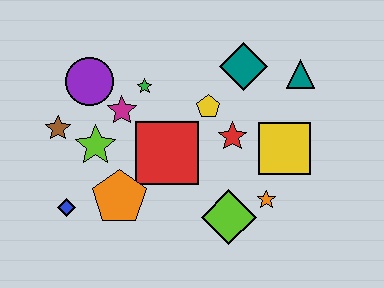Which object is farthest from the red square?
The teal triangle is farthest from the red square.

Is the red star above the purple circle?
No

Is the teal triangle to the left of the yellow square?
No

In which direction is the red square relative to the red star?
The red square is to the left of the red star.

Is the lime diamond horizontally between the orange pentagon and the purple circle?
No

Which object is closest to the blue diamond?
The orange pentagon is closest to the blue diamond.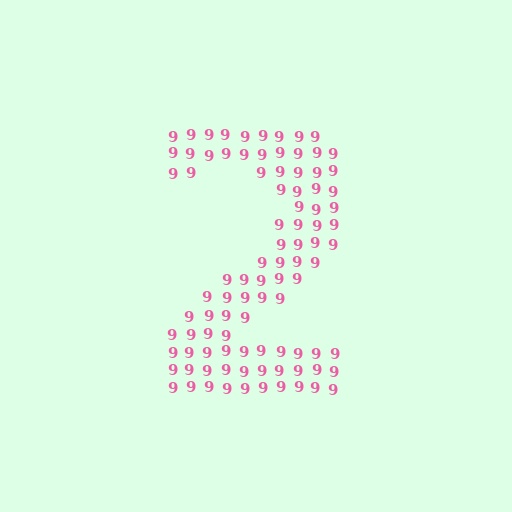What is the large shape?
The large shape is the digit 2.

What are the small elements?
The small elements are digit 9's.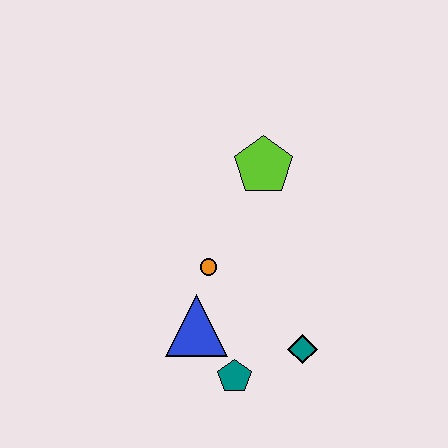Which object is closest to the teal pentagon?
The blue triangle is closest to the teal pentagon.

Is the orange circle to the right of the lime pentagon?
No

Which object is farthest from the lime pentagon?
The teal pentagon is farthest from the lime pentagon.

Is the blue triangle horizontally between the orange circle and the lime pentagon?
No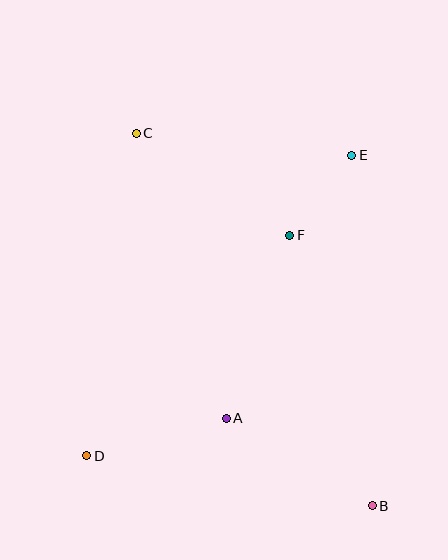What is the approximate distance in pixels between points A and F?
The distance between A and F is approximately 194 pixels.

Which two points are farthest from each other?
Points B and C are farthest from each other.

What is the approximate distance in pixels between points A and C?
The distance between A and C is approximately 299 pixels.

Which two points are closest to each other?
Points E and F are closest to each other.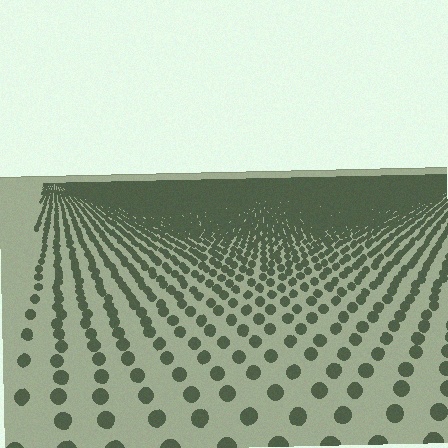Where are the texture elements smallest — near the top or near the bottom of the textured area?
Near the top.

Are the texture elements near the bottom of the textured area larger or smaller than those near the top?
Larger. Near the bottom, elements are closer to the viewer and appear at a bigger on-screen size.